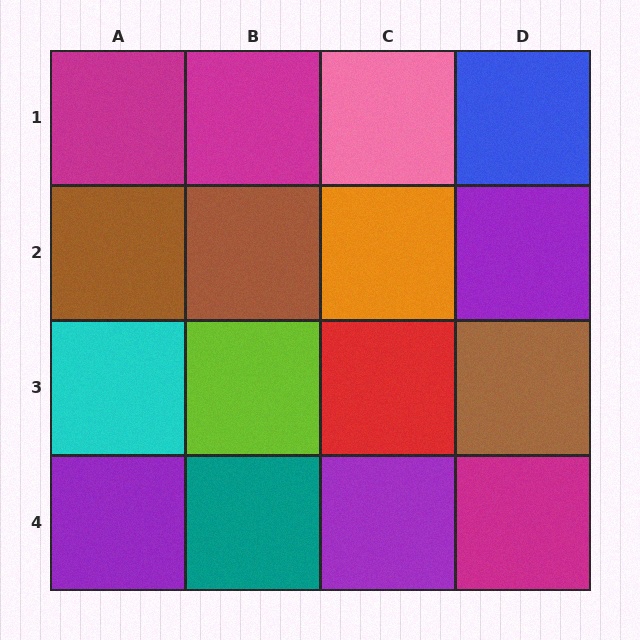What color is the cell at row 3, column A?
Cyan.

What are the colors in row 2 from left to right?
Brown, brown, orange, purple.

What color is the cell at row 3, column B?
Lime.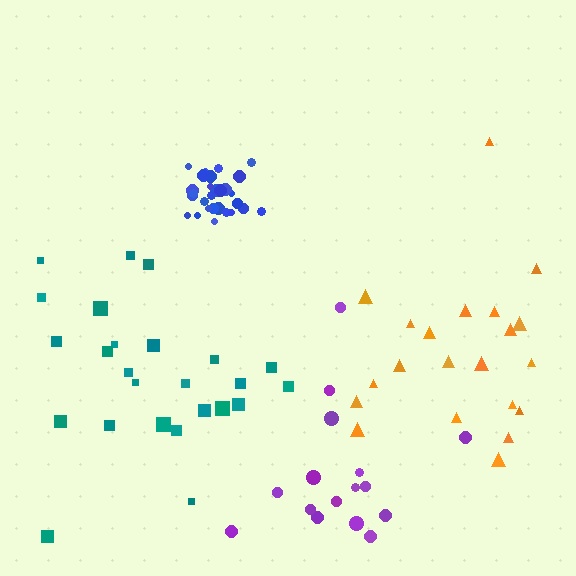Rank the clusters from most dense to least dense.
blue, orange, purple, teal.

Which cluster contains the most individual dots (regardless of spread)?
Blue (28).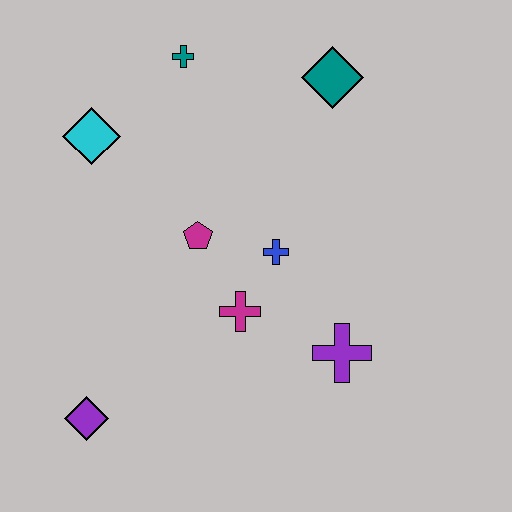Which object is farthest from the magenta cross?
The teal cross is farthest from the magenta cross.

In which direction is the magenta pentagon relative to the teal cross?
The magenta pentagon is below the teal cross.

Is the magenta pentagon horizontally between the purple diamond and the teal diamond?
Yes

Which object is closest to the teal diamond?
The teal cross is closest to the teal diamond.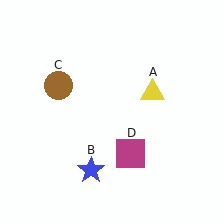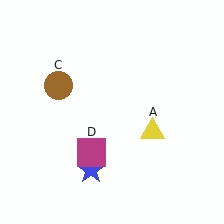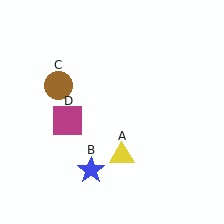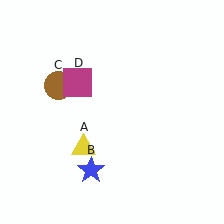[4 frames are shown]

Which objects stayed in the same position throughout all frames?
Blue star (object B) and brown circle (object C) remained stationary.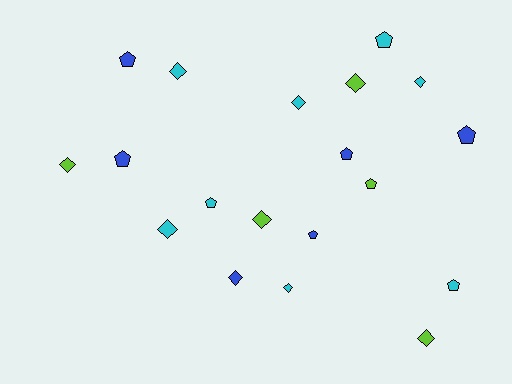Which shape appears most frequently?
Diamond, with 10 objects.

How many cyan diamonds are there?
There are 5 cyan diamonds.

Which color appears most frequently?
Cyan, with 8 objects.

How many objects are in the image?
There are 19 objects.